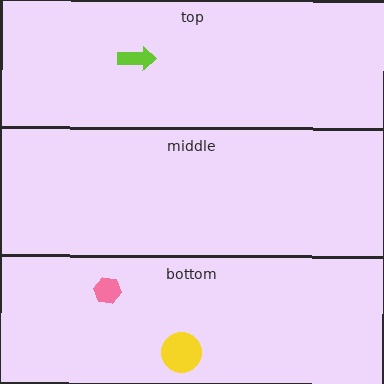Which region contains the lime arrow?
The top region.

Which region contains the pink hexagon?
The bottom region.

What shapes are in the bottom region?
The yellow circle, the pink hexagon.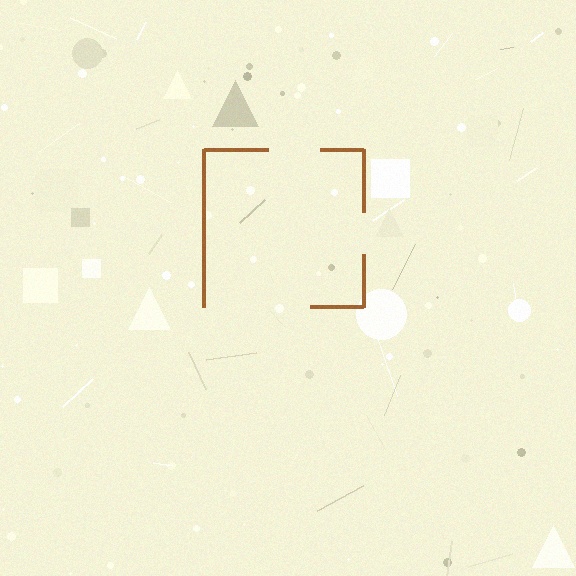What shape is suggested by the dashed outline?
The dashed outline suggests a square.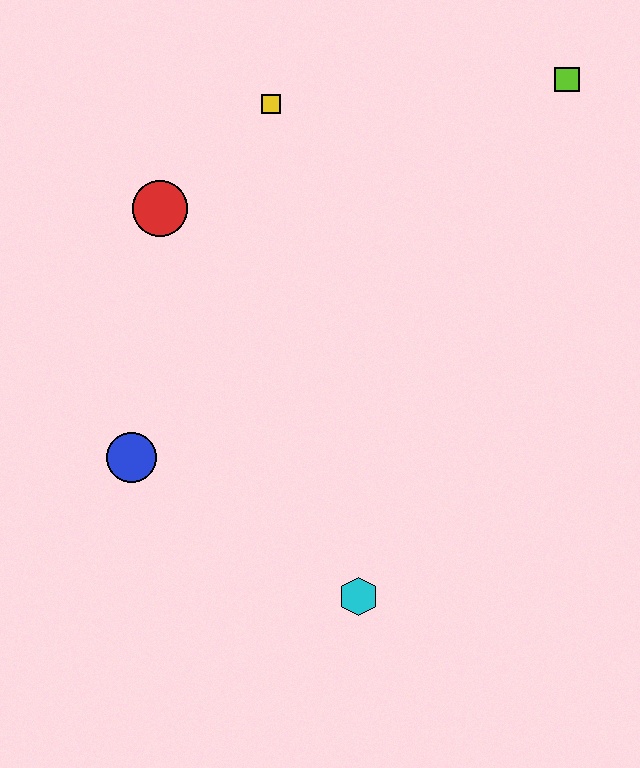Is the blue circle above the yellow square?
No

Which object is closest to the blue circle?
The red circle is closest to the blue circle.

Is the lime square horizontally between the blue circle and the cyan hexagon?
No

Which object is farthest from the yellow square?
The cyan hexagon is farthest from the yellow square.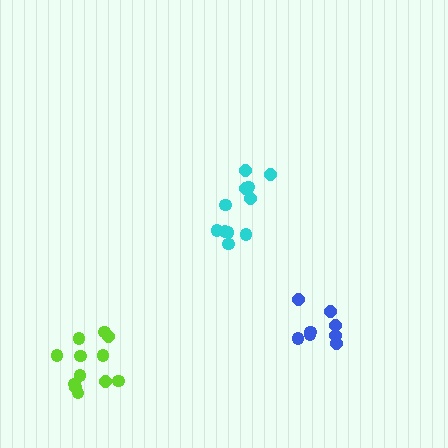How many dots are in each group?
Group 1: 11 dots, Group 2: 12 dots, Group 3: 8 dots (31 total).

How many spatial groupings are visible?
There are 3 spatial groupings.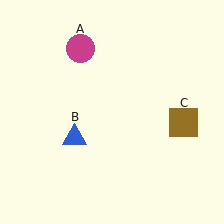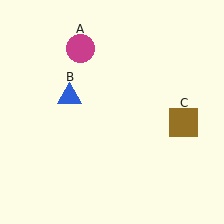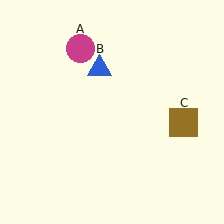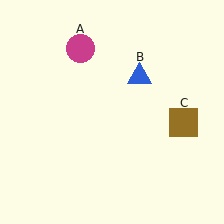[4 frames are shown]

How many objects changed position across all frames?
1 object changed position: blue triangle (object B).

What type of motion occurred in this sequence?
The blue triangle (object B) rotated clockwise around the center of the scene.